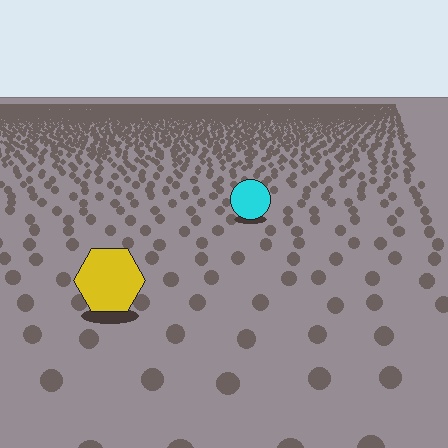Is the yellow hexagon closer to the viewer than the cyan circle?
Yes. The yellow hexagon is closer — you can tell from the texture gradient: the ground texture is coarser near it.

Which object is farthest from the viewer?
The cyan circle is farthest from the viewer. It appears smaller and the ground texture around it is denser.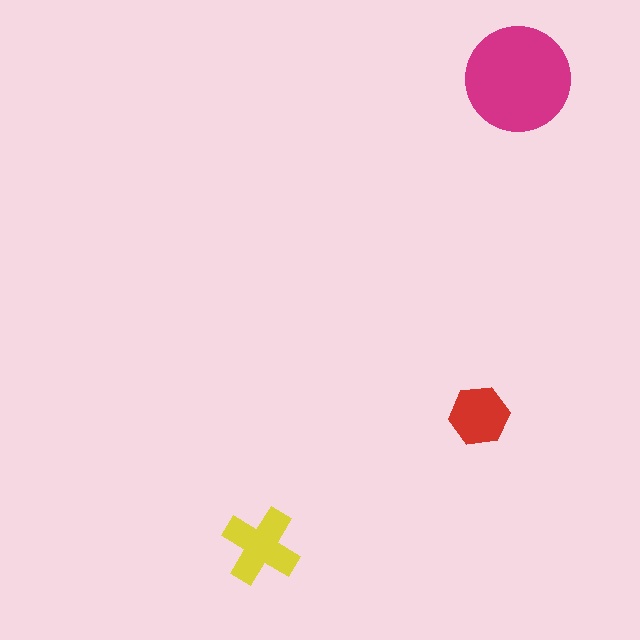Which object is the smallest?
The red hexagon.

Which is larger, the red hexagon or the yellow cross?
The yellow cross.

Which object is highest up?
The magenta circle is topmost.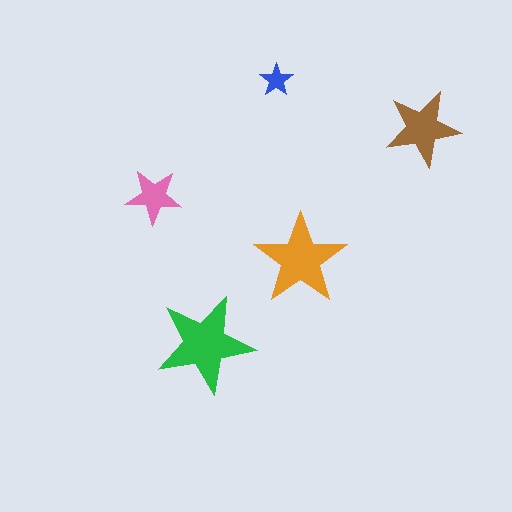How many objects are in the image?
There are 5 objects in the image.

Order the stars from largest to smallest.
the green one, the orange one, the brown one, the pink one, the blue one.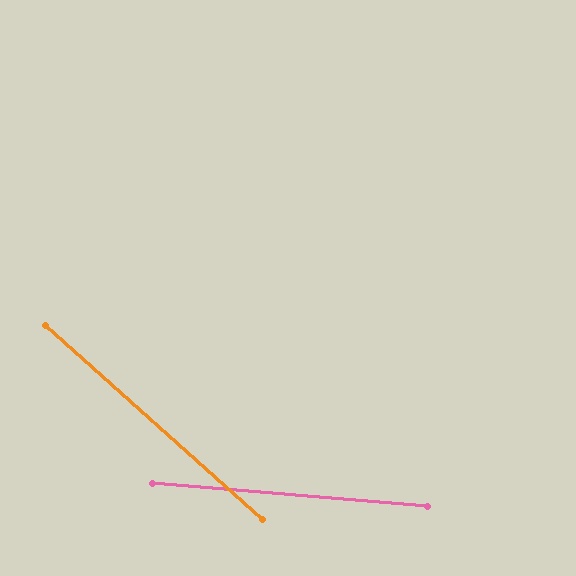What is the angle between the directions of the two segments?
Approximately 37 degrees.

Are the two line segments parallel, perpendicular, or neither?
Neither parallel nor perpendicular — they differ by about 37°.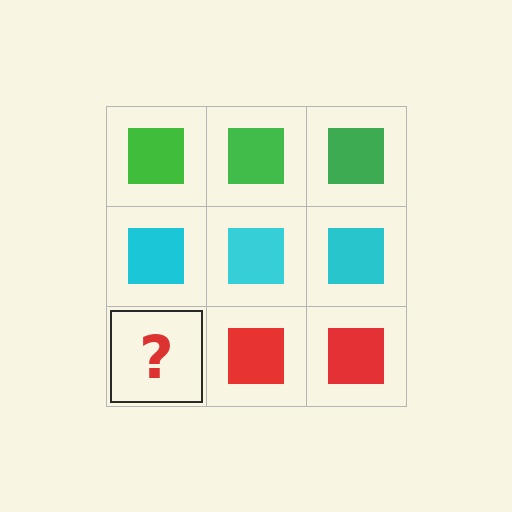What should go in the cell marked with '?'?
The missing cell should contain a red square.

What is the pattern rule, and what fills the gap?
The rule is that each row has a consistent color. The gap should be filled with a red square.